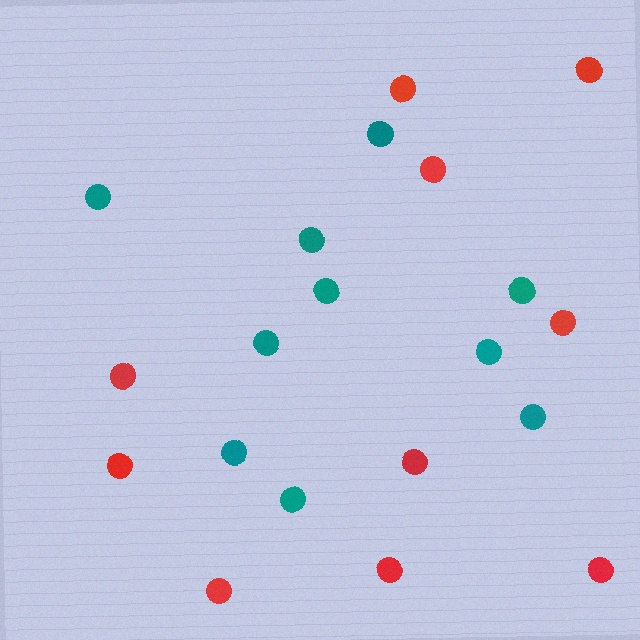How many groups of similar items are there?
There are 2 groups: one group of teal circles (10) and one group of red circles (10).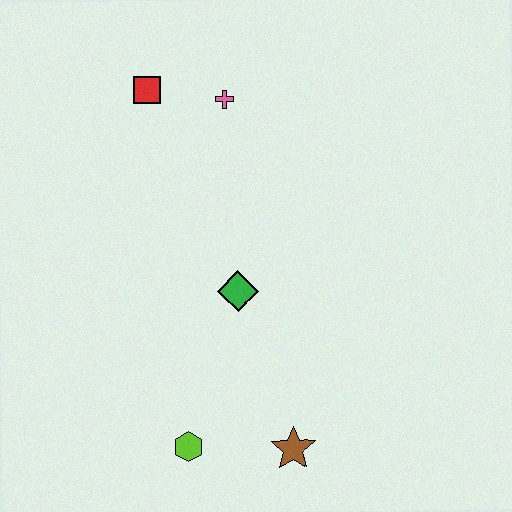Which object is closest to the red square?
The pink cross is closest to the red square.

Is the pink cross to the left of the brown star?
Yes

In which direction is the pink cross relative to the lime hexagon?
The pink cross is above the lime hexagon.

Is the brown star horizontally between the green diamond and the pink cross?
No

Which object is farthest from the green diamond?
The red square is farthest from the green diamond.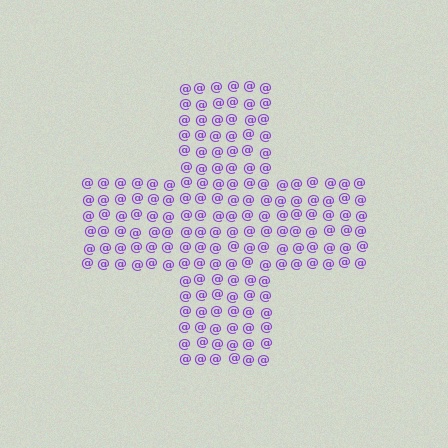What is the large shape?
The large shape is a cross.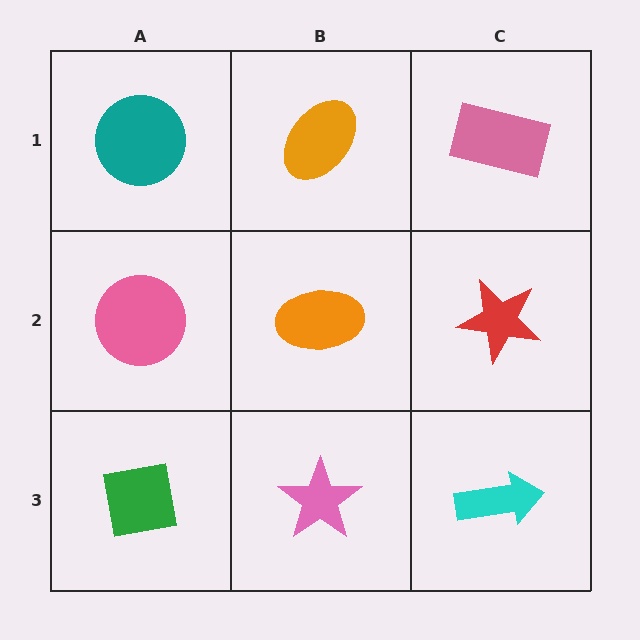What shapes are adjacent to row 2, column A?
A teal circle (row 1, column A), a green square (row 3, column A), an orange ellipse (row 2, column B).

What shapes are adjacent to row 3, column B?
An orange ellipse (row 2, column B), a green square (row 3, column A), a cyan arrow (row 3, column C).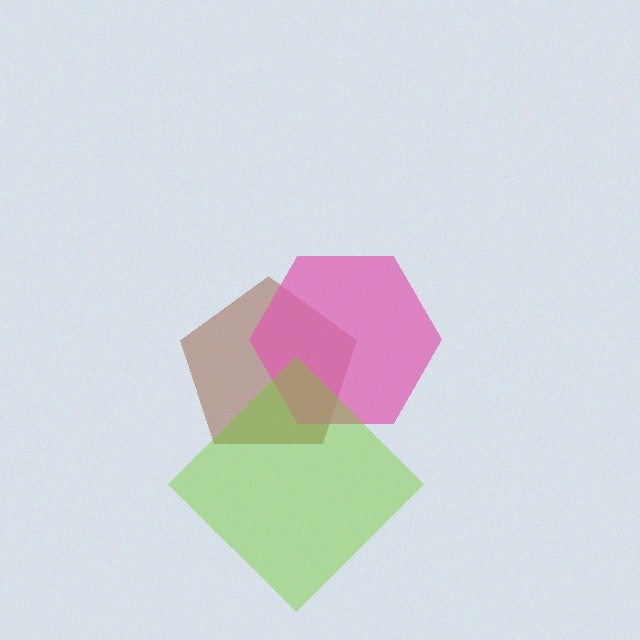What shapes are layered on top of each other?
The layered shapes are: a brown pentagon, a pink hexagon, a lime diamond.